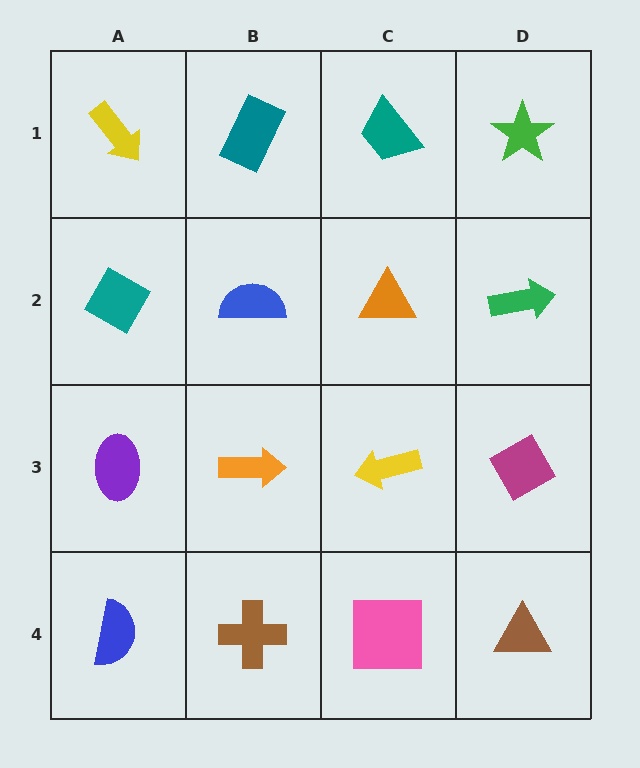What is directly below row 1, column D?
A green arrow.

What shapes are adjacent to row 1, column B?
A blue semicircle (row 2, column B), a yellow arrow (row 1, column A), a teal trapezoid (row 1, column C).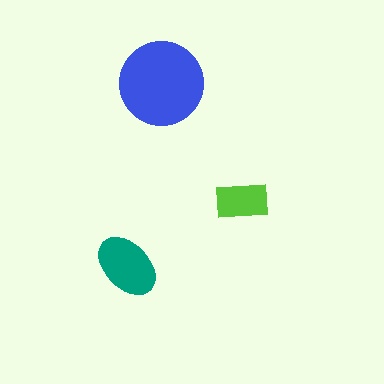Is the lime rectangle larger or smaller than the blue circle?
Smaller.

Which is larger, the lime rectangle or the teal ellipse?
The teal ellipse.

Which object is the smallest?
The lime rectangle.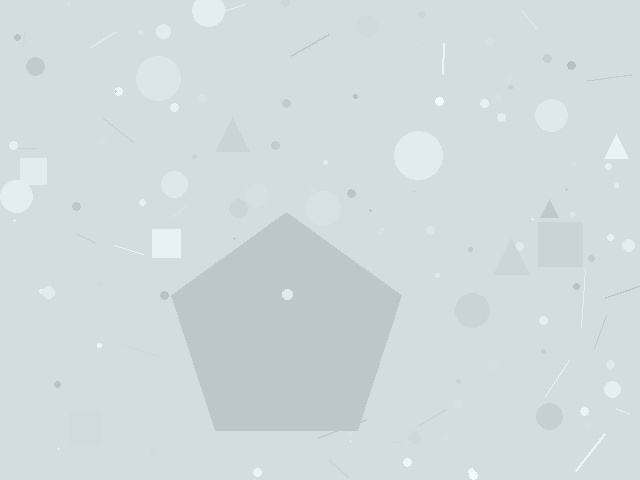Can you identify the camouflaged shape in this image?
The camouflaged shape is a pentagon.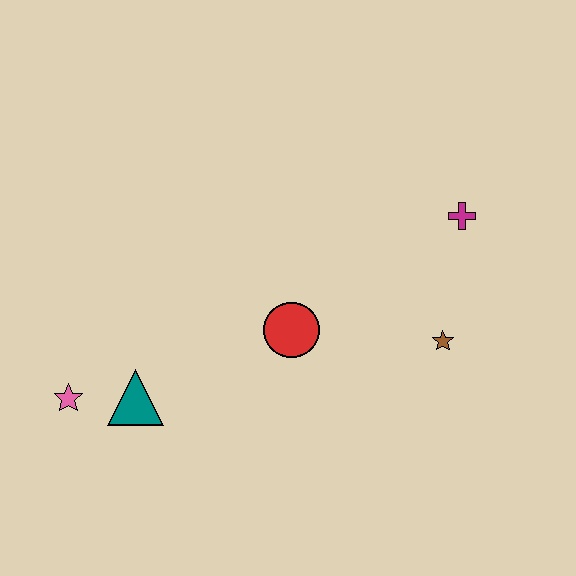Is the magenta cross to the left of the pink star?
No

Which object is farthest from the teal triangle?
The magenta cross is farthest from the teal triangle.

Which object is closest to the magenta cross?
The brown star is closest to the magenta cross.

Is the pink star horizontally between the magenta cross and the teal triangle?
No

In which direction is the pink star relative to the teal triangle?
The pink star is to the left of the teal triangle.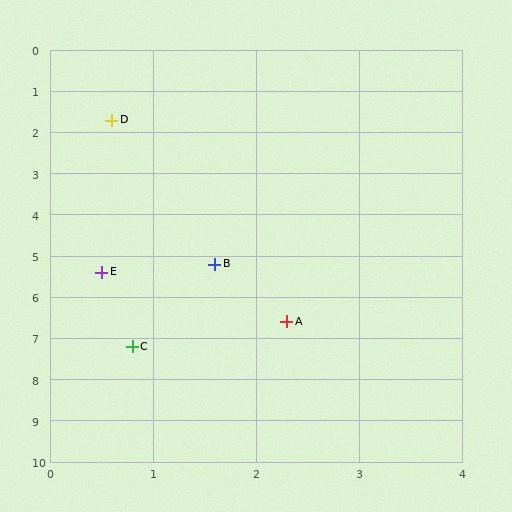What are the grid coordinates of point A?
Point A is at approximately (2.3, 6.6).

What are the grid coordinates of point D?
Point D is at approximately (0.6, 1.7).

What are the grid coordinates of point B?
Point B is at approximately (1.6, 5.2).